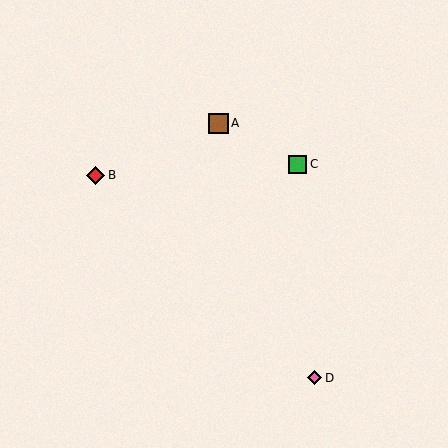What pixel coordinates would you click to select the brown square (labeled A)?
Click at (218, 123) to select the brown square A.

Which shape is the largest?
The brown square (labeled A) is the largest.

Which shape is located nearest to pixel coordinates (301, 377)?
The pink diamond (labeled D) at (315, 378) is nearest to that location.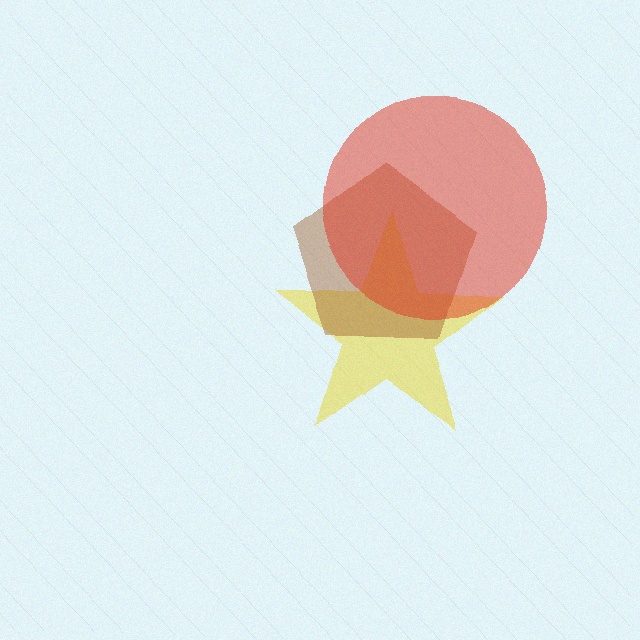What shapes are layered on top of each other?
The layered shapes are: a yellow star, a brown pentagon, a red circle.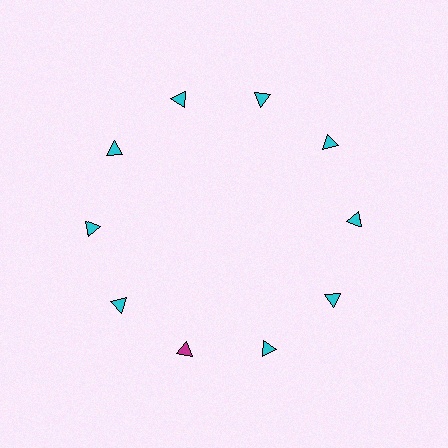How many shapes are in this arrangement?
There are 10 shapes arranged in a ring pattern.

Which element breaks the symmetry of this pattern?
The magenta triangle at roughly the 7 o'clock position breaks the symmetry. All other shapes are cyan triangles.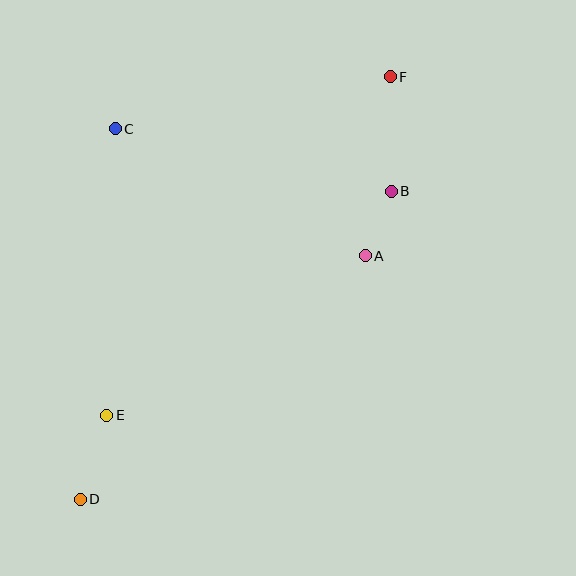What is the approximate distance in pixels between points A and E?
The distance between A and E is approximately 304 pixels.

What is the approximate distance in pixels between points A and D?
The distance between A and D is approximately 375 pixels.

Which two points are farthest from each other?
Points D and F are farthest from each other.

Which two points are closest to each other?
Points A and B are closest to each other.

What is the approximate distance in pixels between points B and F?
The distance between B and F is approximately 114 pixels.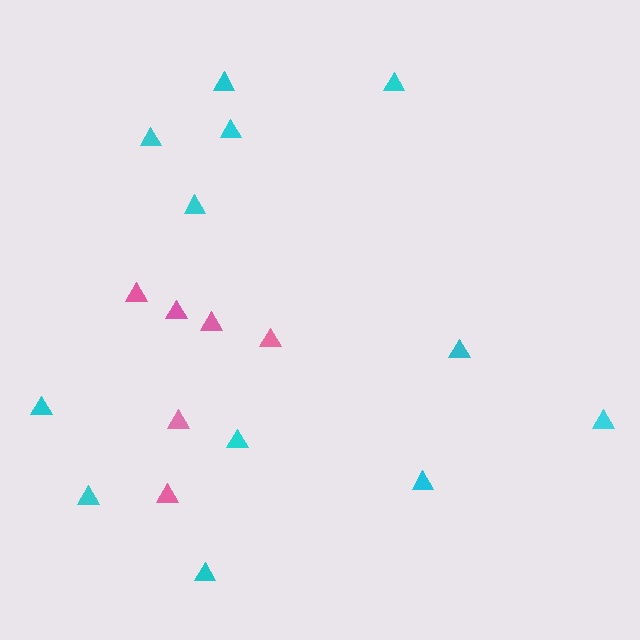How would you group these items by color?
There are 2 groups: one group of pink triangles (6) and one group of cyan triangles (12).